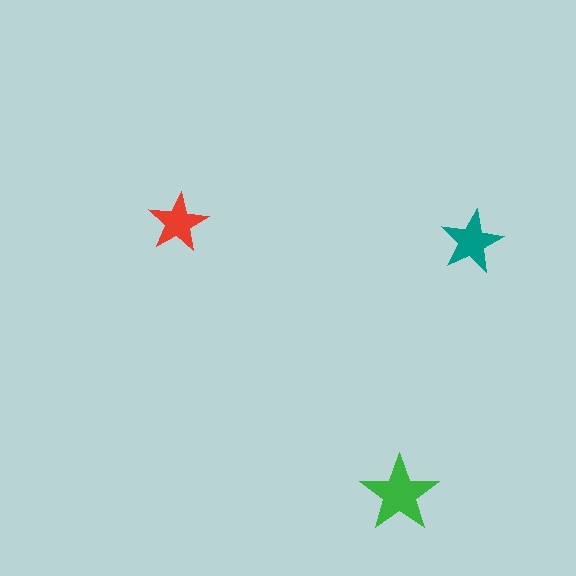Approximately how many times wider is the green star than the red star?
About 1.5 times wider.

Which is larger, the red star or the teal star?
The teal one.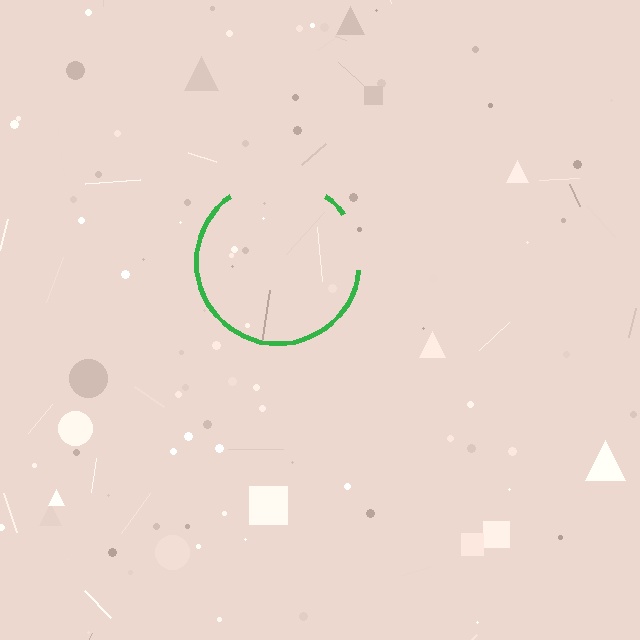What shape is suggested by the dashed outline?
The dashed outline suggests a circle.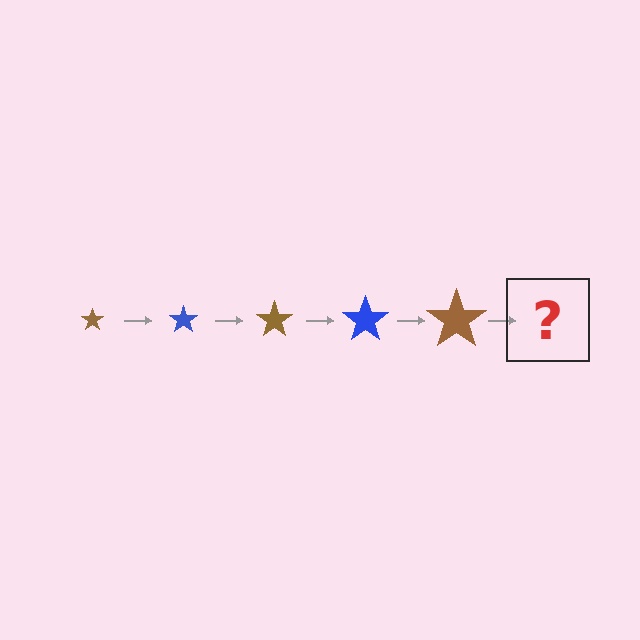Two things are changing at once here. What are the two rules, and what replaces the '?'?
The two rules are that the star grows larger each step and the color cycles through brown and blue. The '?' should be a blue star, larger than the previous one.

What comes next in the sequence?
The next element should be a blue star, larger than the previous one.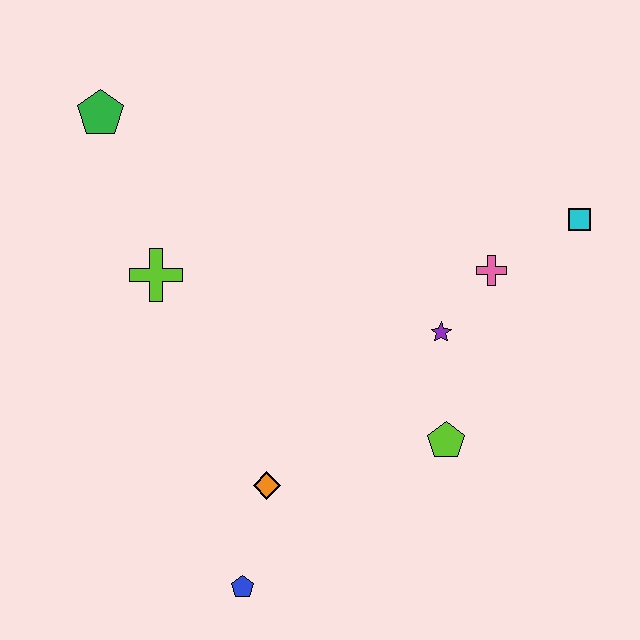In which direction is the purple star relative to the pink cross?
The purple star is below the pink cross.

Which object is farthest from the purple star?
The green pentagon is farthest from the purple star.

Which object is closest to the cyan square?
The pink cross is closest to the cyan square.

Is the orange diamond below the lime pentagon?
Yes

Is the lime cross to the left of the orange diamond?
Yes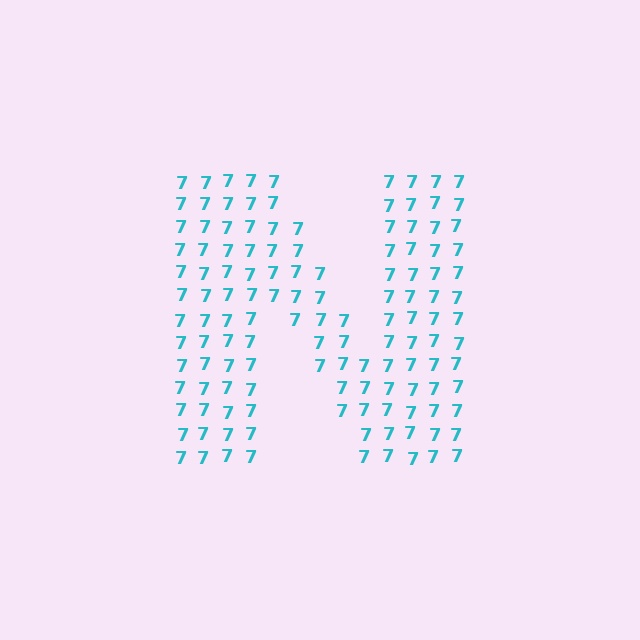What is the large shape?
The large shape is the letter N.